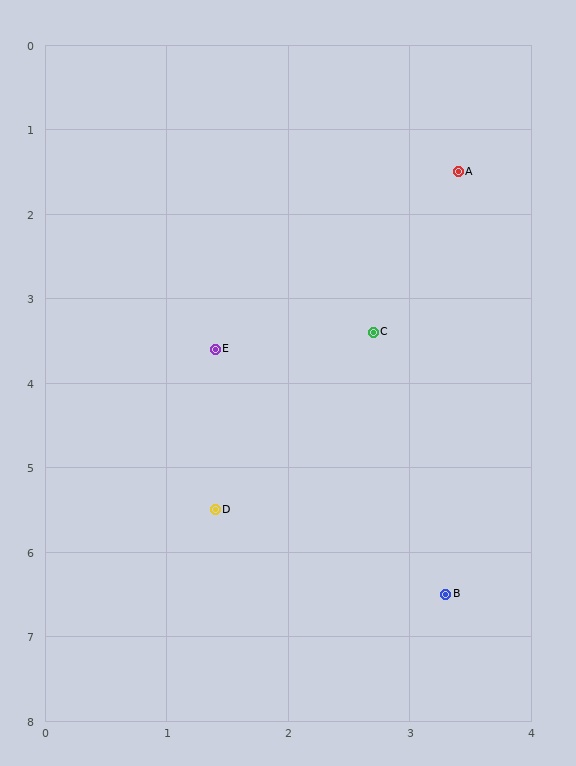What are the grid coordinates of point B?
Point B is at approximately (3.3, 6.5).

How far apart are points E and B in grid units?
Points E and B are about 3.5 grid units apart.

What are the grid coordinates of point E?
Point E is at approximately (1.4, 3.6).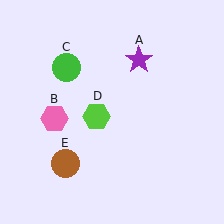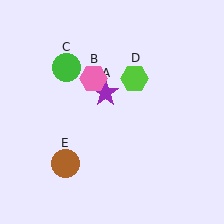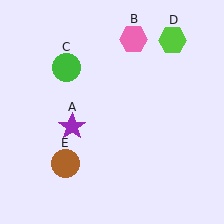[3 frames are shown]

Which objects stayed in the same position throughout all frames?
Green circle (object C) and brown circle (object E) remained stationary.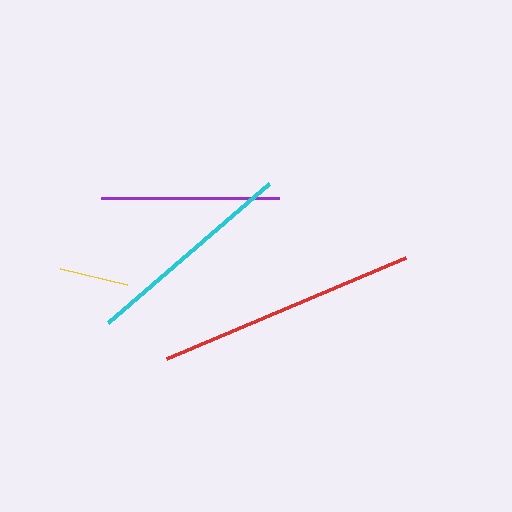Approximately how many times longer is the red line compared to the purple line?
The red line is approximately 1.5 times the length of the purple line.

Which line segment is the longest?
The red line is the longest at approximately 260 pixels.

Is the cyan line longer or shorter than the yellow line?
The cyan line is longer than the yellow line.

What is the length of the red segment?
The red segment is approximately 260 pixels long.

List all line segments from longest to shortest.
From longest to shortest: red, cyan, purple, yellow.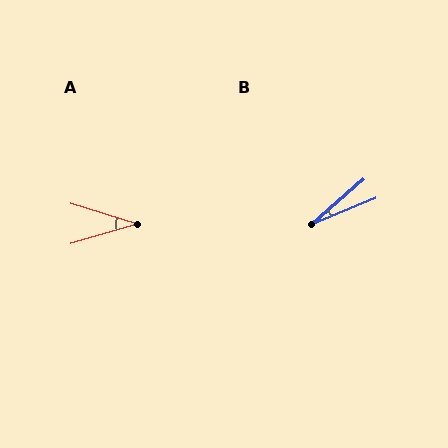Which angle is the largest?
A, at approximately 33 degrees.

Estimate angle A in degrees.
Approximately 33 degrees.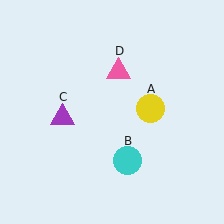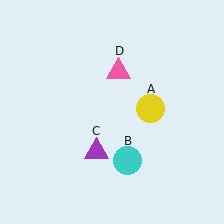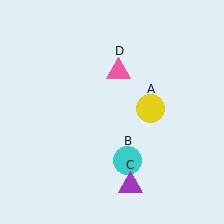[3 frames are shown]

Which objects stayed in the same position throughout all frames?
Yellow circle (object A) and cyan circle (object B) and pink triangle (object D) remained stationary.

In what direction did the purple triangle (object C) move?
The purple triangle (object C) moved down and to the right.